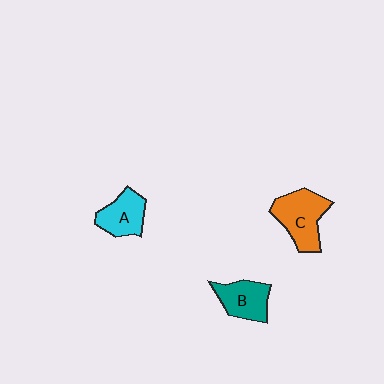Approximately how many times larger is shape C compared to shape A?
Approximately 1.4 times.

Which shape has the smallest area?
Shape A (cyan).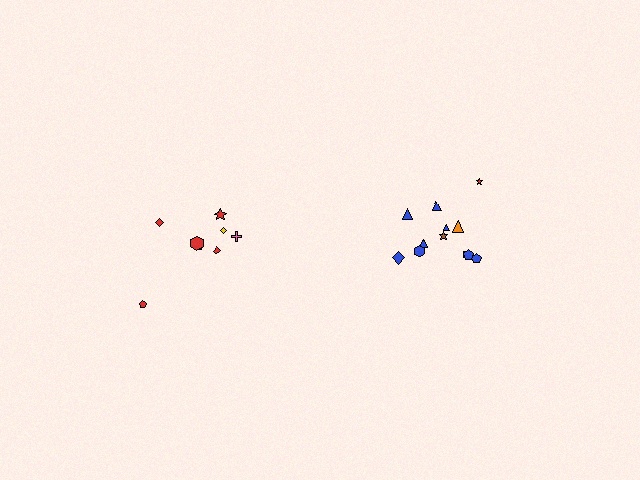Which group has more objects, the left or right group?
The right group.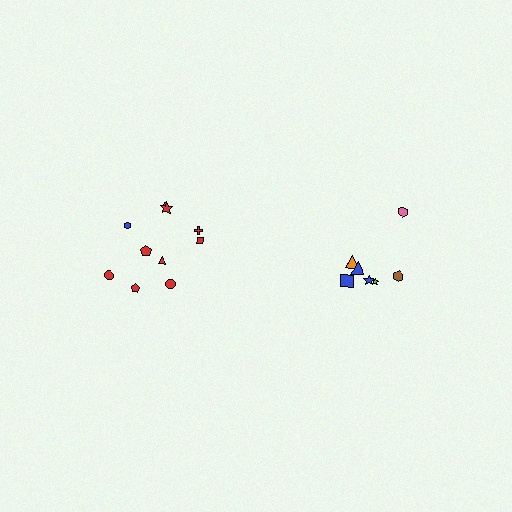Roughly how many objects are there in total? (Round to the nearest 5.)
Roughly 15 objects in total.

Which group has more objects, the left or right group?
The left group.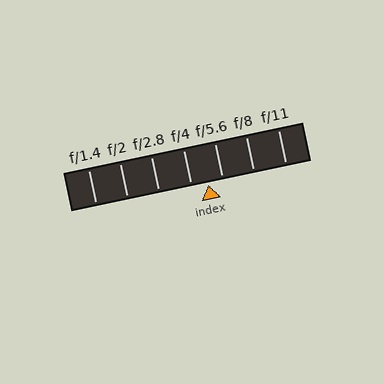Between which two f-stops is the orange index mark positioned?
The index mark is between f/4 and f/5.6.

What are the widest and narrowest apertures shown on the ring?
The widest aperture shown is f/1.4 and the narrowest is f/11.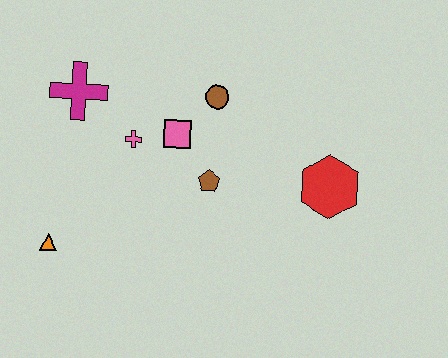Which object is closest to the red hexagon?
The brown pentagon is closest to the red hexagon.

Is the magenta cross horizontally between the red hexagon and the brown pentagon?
No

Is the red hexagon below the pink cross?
Yes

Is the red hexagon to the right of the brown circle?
Yes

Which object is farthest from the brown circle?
The orange triangle is farthest from the brown circle.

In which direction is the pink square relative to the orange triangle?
The pink square is to the right of the orange triangle.